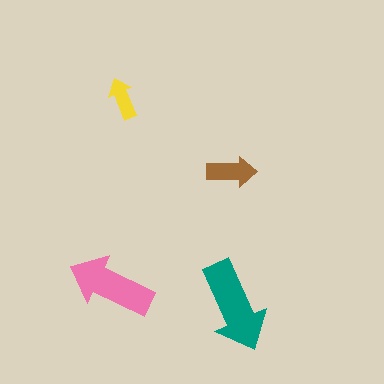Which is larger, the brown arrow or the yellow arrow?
The brown one.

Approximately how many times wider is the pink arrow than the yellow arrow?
About 2 times wider.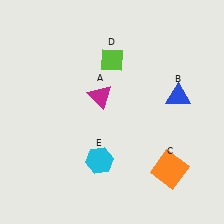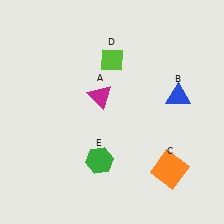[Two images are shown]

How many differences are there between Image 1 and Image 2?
There is 1 difference between the two images.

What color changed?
The hexagon (E) changed from cyan in Image 1 to green in Image 2.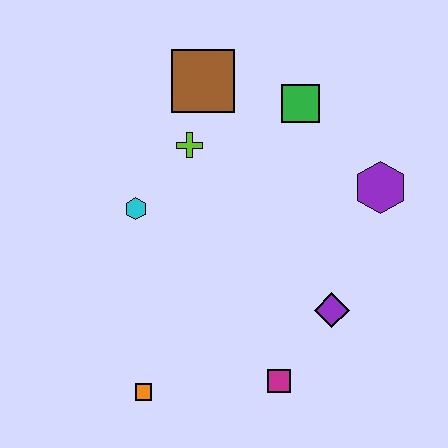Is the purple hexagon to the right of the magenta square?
Yes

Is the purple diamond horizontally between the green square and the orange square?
No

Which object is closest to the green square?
The brown square is closest to the green square.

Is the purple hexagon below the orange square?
No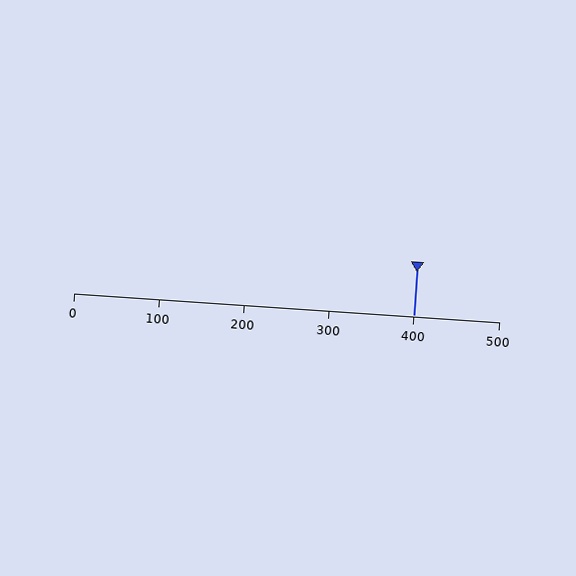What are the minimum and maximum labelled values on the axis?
The axis runs from 0 to 500.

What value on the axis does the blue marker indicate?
The marker indicates approximately 400.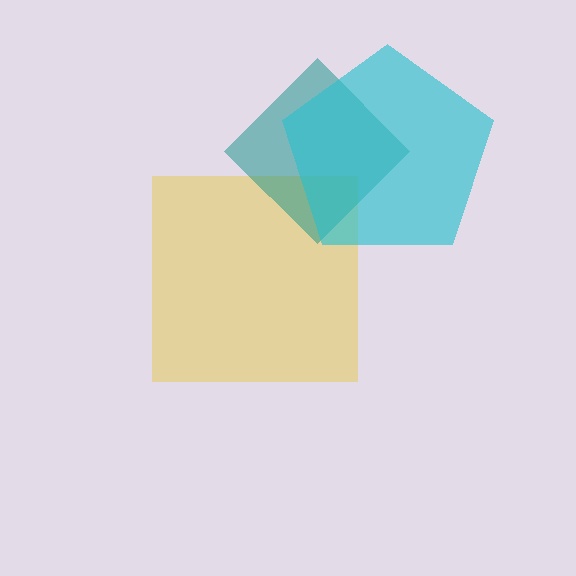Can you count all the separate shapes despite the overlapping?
Yes, there are 3 separate shapes.